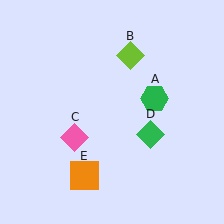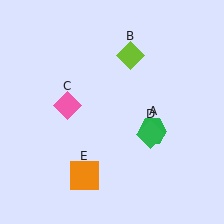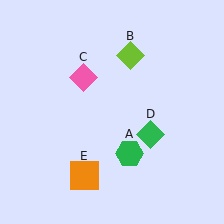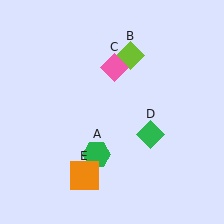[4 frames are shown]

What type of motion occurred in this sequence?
The green hexagon (object A), pink diamond (object C) rotated clockwise around the center of the scene.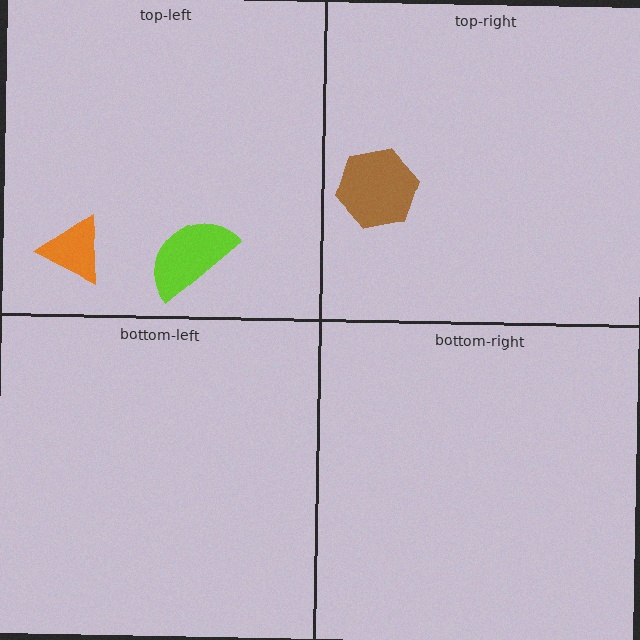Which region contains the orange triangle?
The top-left region.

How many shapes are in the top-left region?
2.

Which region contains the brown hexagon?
The top-right region.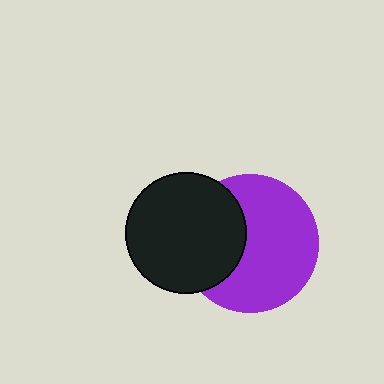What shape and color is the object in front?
The object in front is a black circle.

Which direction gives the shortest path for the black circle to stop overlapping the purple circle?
Moving left gives the shortest separation.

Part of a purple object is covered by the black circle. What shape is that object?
It is a circle.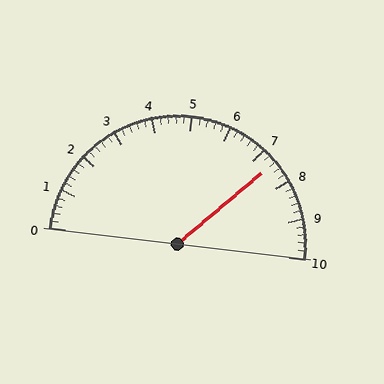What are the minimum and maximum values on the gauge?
The gauge ranges from 0 to 10.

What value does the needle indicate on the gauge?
The needle indicates approximately 7.4.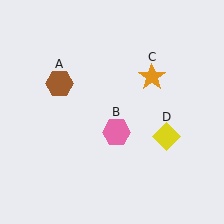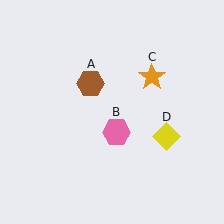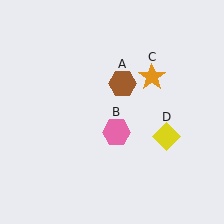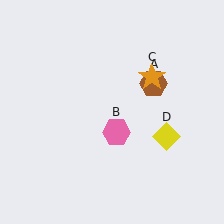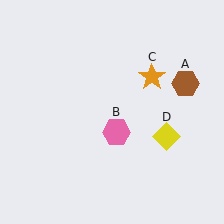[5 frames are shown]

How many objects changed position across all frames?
1 object changed position: brown hexagon (object A).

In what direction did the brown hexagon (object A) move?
The brown hexagon (object A) moved right.